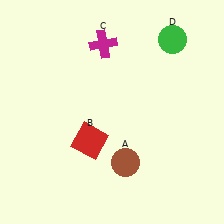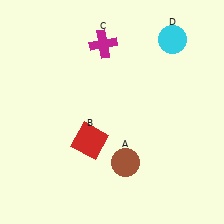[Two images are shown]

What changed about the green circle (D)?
In Image 1, D is green. In Image 2, it changed to cyan.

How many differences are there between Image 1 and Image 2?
There is 1 difference between the two images.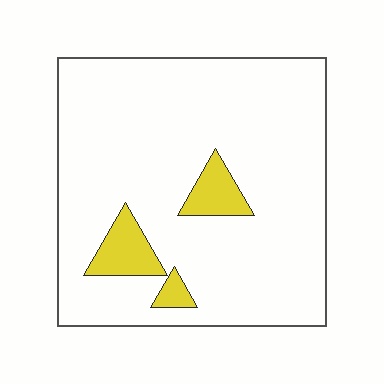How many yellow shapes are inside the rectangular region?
3.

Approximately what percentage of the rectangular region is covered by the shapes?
Approximately 10%.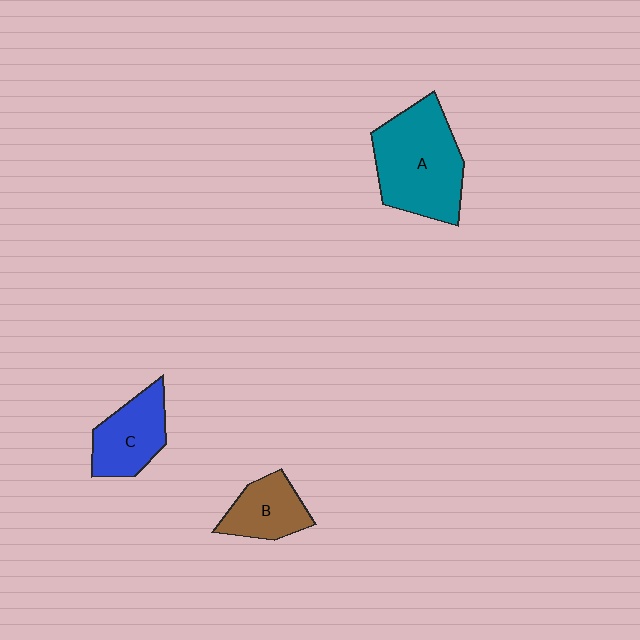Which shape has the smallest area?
Shape B (brown).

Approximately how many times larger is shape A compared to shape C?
Approximately 1.7 times.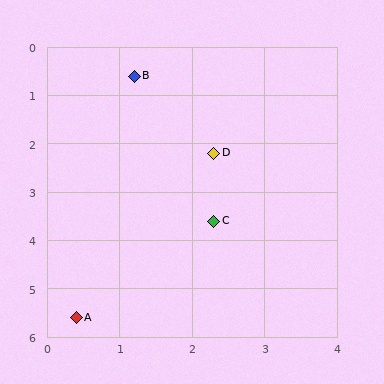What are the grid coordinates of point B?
Point B is at approximately (1.2, 0.6).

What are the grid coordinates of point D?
Point D is at approximately (2.3, 2.2).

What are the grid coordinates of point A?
Point A is at approximately (0.4, 5.6).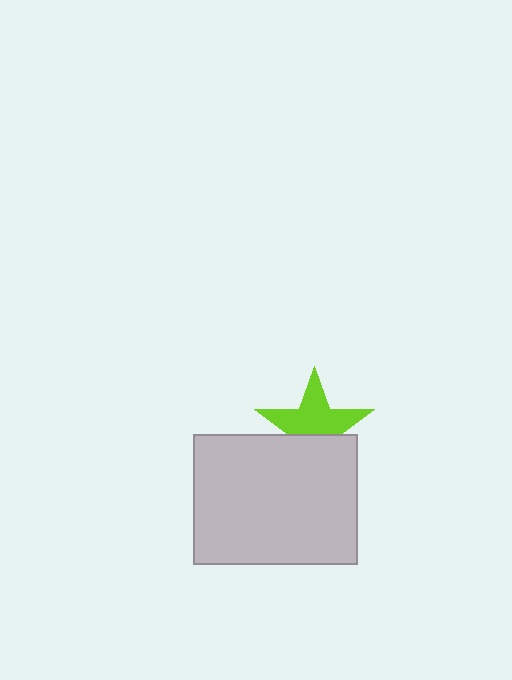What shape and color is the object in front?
The object in front is a light gray rectangle.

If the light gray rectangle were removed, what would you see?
You would see the complete lime star.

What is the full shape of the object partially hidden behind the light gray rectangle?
The partially hidden object is a lime star.